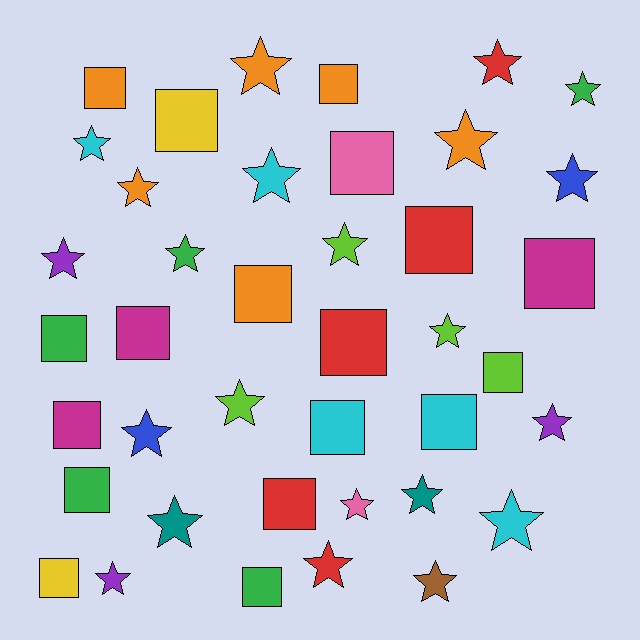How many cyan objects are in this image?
There are 5 cyan objects.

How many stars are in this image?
There are 22 stars.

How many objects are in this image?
There are 40 objects.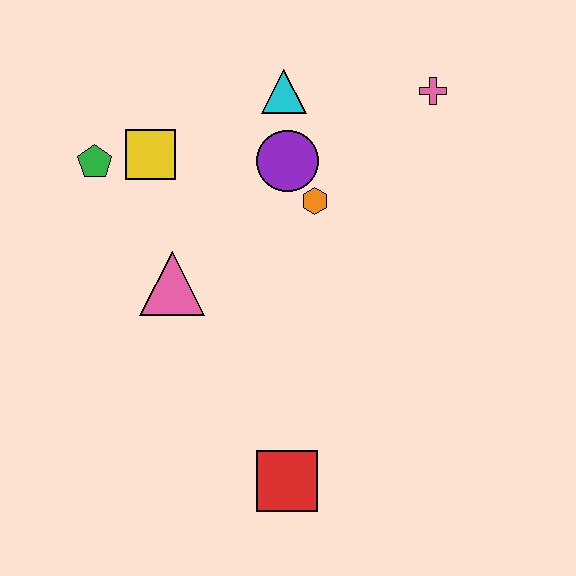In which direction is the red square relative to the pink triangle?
The red square is below the pink triangle.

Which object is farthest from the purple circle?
The red square is farthest from the purple circle.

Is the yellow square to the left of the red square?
Yes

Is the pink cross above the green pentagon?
Yes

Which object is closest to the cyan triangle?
The purple circle is closest to the cyan triangle.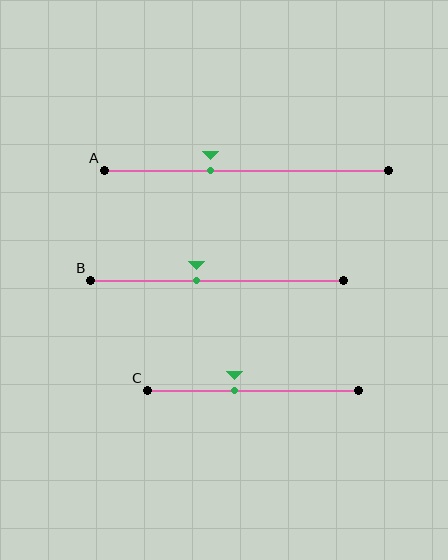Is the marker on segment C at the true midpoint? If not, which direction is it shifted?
No, the marker on segment C is shifted to the left by about 9% of the segment length.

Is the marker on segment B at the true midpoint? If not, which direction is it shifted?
No, the marker on segment B is shifted to the left by about 8% of the segment length.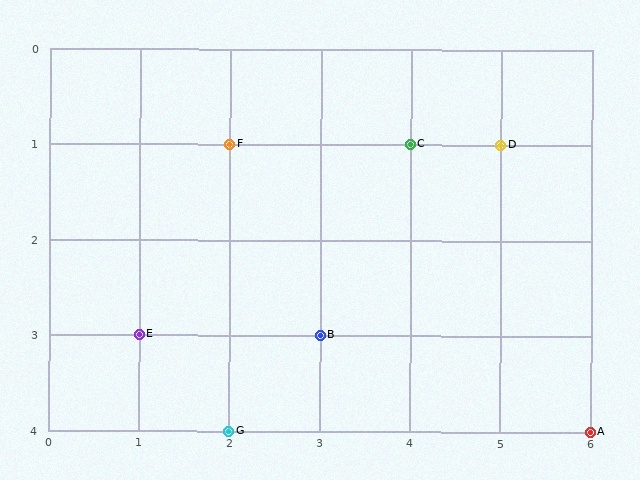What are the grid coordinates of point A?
Point A is at grid coordinates (6, 4).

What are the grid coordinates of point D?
Point D is at grid coordinates (5, 1).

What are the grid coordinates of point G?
Point G is at grid coordinates (2, 4).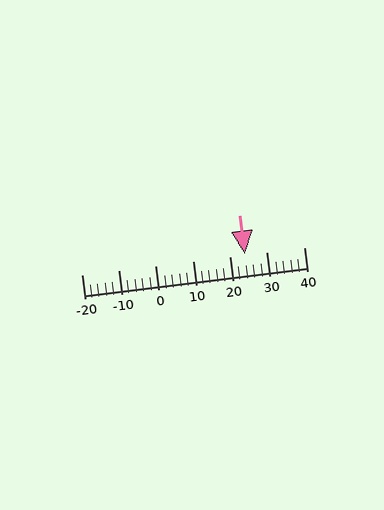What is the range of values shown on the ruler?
The ruler shows values from -20 to 40.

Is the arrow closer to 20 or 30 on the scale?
The arrow is closer to 20.